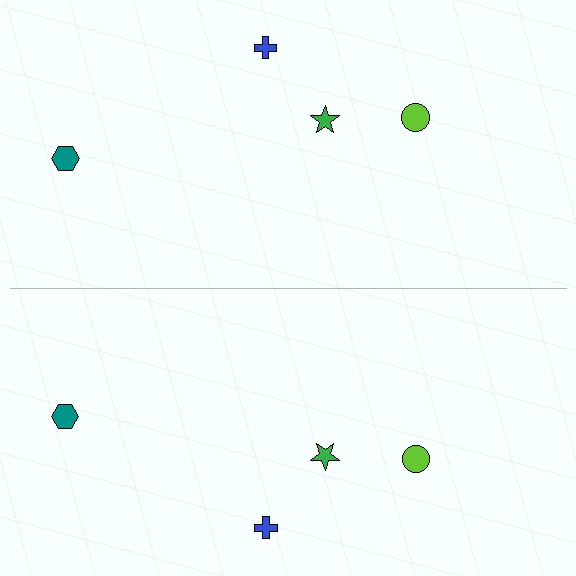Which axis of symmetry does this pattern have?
The pattern has a horizontal axis of symmetry running through the center of the image.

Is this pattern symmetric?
Yes, this pattern has bilateral (reflection) symmetry.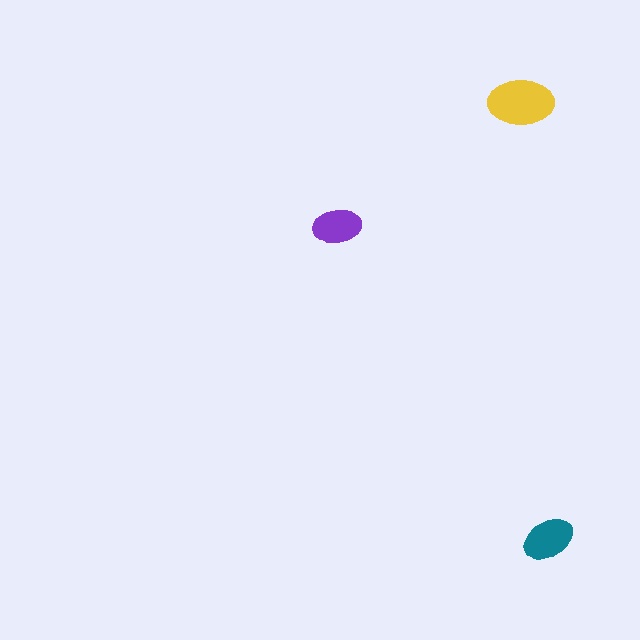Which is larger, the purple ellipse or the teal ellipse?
The teal one.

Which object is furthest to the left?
The purple ellipse is leftmost.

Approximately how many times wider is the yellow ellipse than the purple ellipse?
About 1.5 times wider.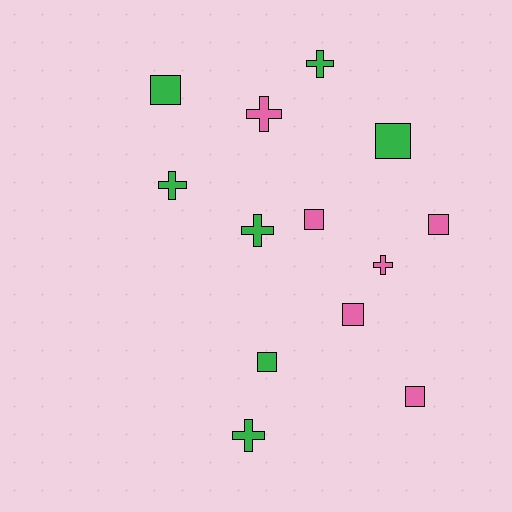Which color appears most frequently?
Green, with 7 objects.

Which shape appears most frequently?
Square, with 7 objects.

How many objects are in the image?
There are 13 objects.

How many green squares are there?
There are 3 green squares.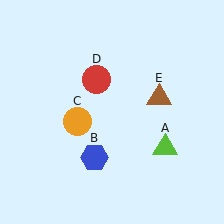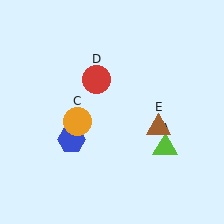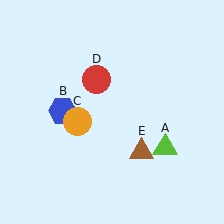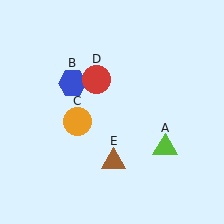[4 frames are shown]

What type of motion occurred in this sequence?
The blue hexagon (object B), brown triangle (object E) rotated clockwise around the center of the scene.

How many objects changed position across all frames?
2 objects changed position: blue hexagon (object B), brown triangle (object E).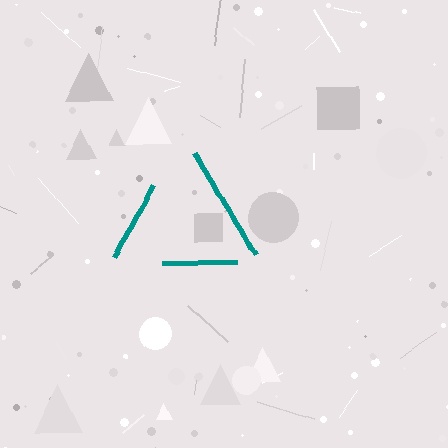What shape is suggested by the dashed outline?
The dashed outline suggests a triangle.